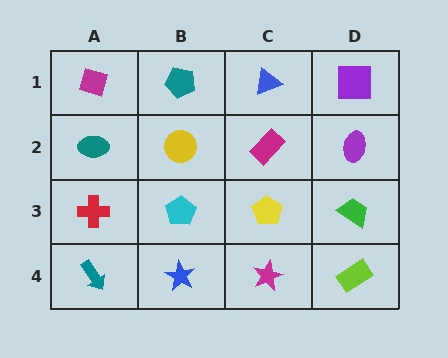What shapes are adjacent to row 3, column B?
A yellow circle (row 2, column B), a blue star (row 4, column B), a red cross (row 3, column A), a yellow pentagon (row 3, column C).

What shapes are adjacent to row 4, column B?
A cyan pentagon (row 3, column B), a teal arrow (row 4, column A), a magenta star (row 4, column C).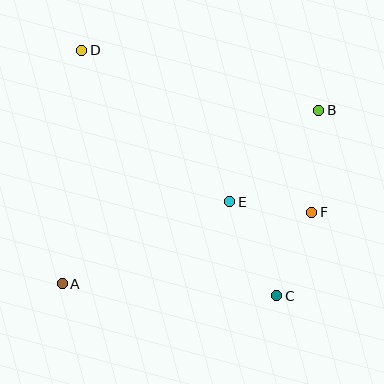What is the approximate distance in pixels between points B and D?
The distance between B and D is approximately 244 pixels.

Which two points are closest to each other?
Points E and F are closest to each other.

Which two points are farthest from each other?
Points C and D are farthest from each other.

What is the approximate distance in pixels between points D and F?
The distance between D and F is approximately 281 pixels.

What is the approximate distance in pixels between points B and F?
The distance between B and F is approximately 102 pixels.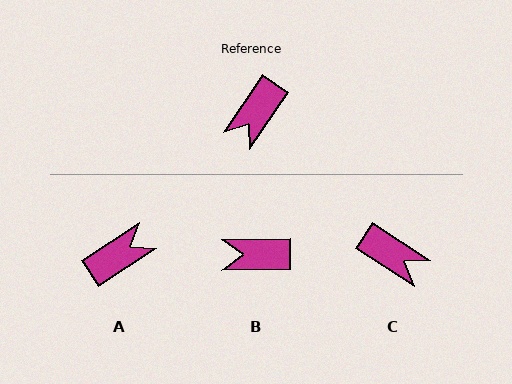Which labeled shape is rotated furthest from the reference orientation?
A, about 156 degrees away.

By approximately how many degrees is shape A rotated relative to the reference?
Approximately 156 degrees counter-clockwise.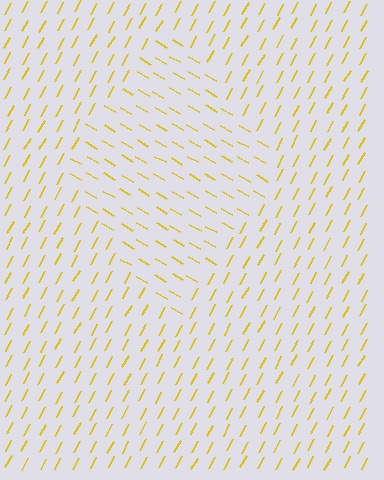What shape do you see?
I see a diamond.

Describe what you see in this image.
The image is filled with small yellow line segments. A diamond region in the image has lines oriented differently from the surrounding lines, creating a visible texture boundary.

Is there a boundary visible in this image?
Yes, there is a texture boundary formed by a change in line orientation.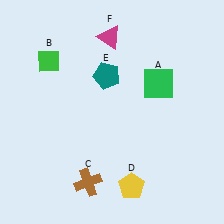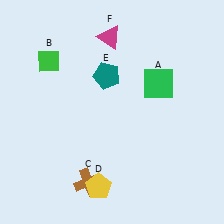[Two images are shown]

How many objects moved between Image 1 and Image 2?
1 object moved between the two images.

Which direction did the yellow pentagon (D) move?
The yellow pentagon (D) moved left.